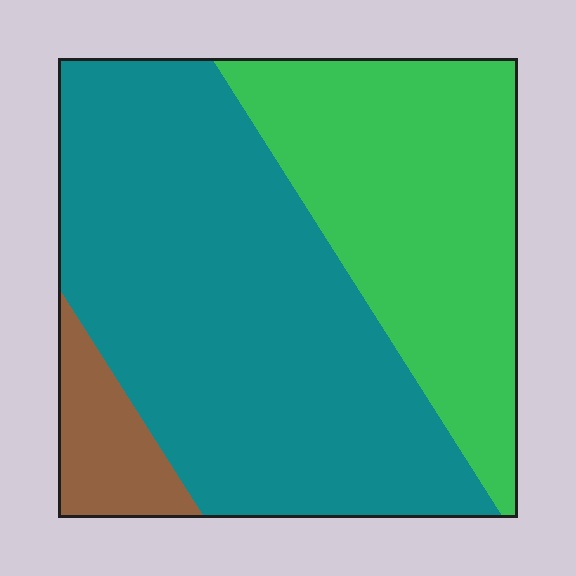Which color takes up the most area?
Teal, at roughly 55%.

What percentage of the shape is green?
Green takes up about one third (1/3) of the shape.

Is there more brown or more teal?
Teal.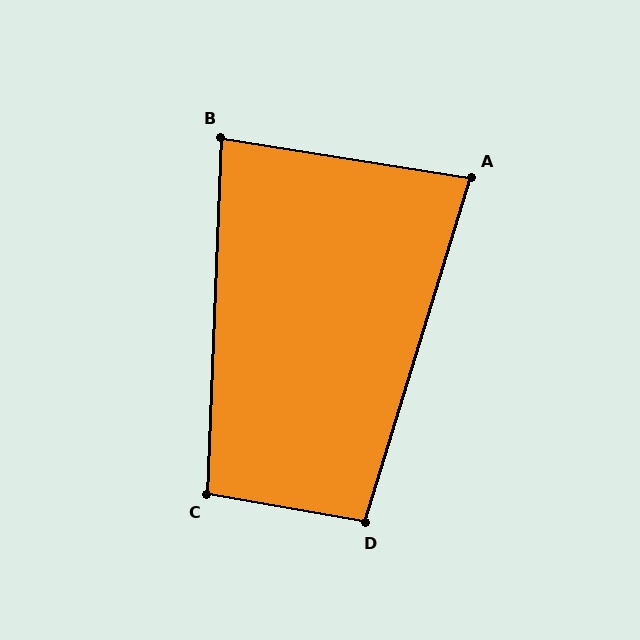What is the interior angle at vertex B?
Approximately 83 degrees (acute).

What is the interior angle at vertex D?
Approximately 97 degrees (obtuse).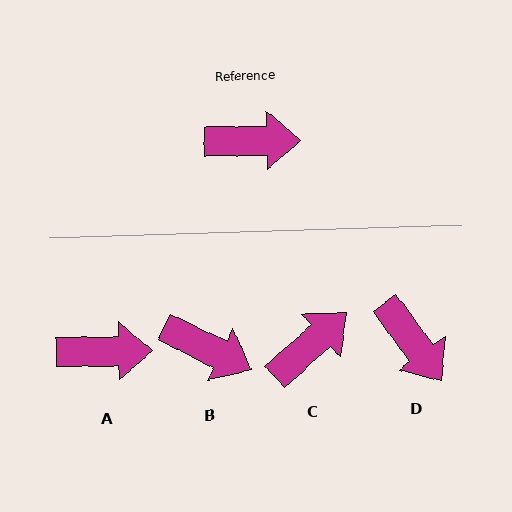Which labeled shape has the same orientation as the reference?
A.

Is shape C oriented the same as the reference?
No, it is off by about 41 degrees.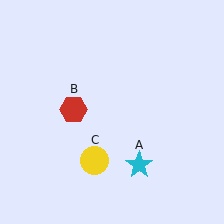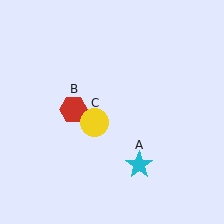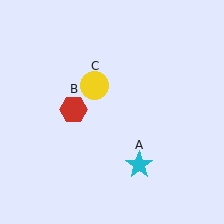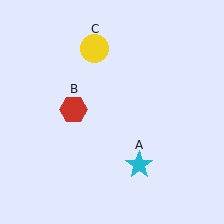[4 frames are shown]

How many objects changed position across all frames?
1 object changed position: yellow circle (object C).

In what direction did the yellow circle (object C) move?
The yellow circle (object C) moved up.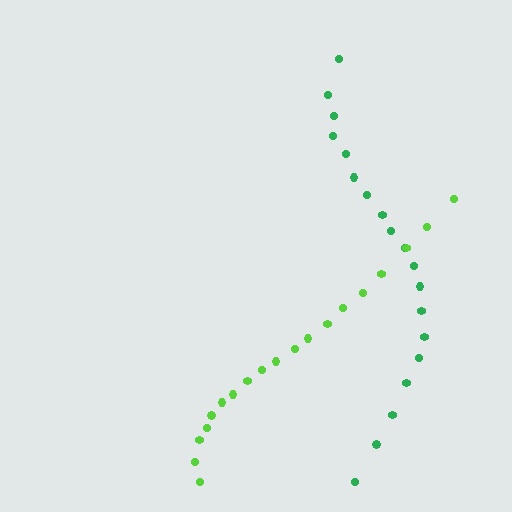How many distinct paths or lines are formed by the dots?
There are 2 distinct paths.